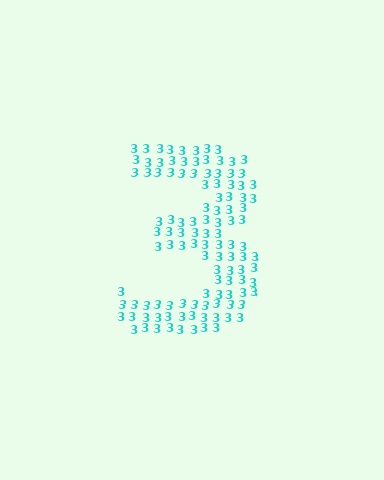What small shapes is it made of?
It is made of small digit 3's.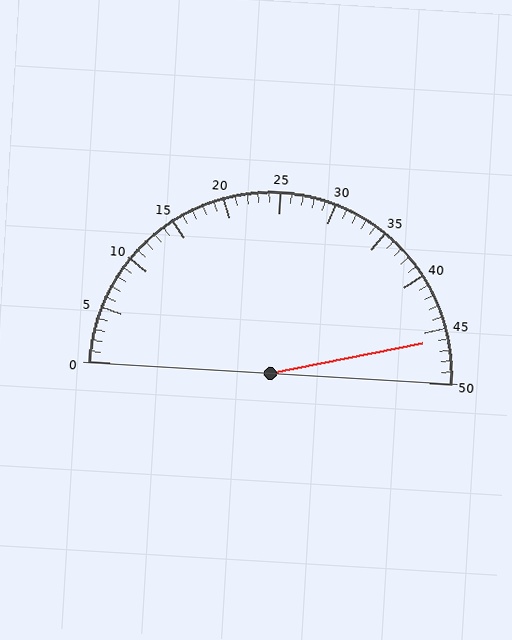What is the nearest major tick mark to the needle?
The nearest major tick mark is 45.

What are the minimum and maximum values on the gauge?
The gauge ranges from 0 to 50.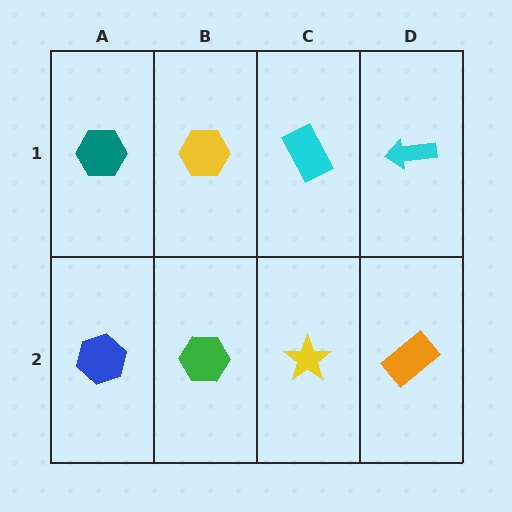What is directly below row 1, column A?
A blue hexagon.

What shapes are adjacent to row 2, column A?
A teal hexagon (row 1, column A), a green hexagon (row 2, column B).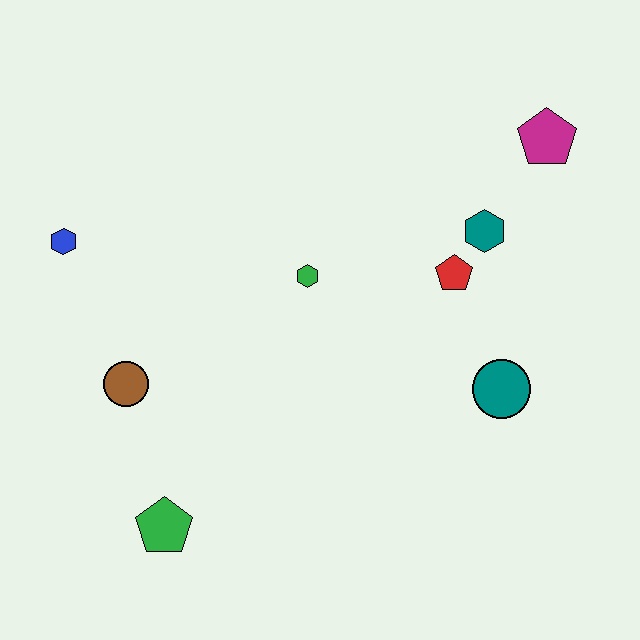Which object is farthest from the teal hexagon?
The green pentagon is farthest from the teal hexagon.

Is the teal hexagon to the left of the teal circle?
Yes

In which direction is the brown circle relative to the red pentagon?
The brown circle is to the left of the red pentagon.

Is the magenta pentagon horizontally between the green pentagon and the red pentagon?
No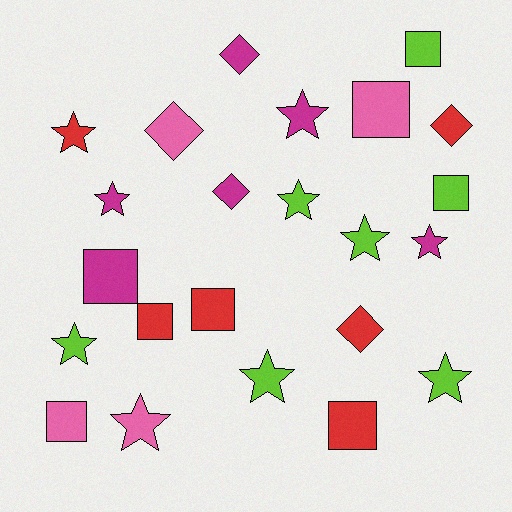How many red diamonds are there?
There are 2 red diamonds.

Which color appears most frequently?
Lime, with 7 objects.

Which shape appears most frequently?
Star, with 10 objects.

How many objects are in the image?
There are 23 objects.